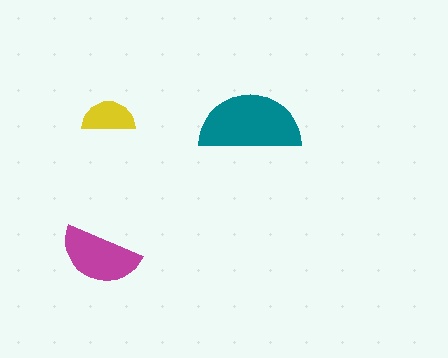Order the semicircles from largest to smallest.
the teal one, the magenta one, the yellow one.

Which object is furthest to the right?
The teal semicircle is rightmost.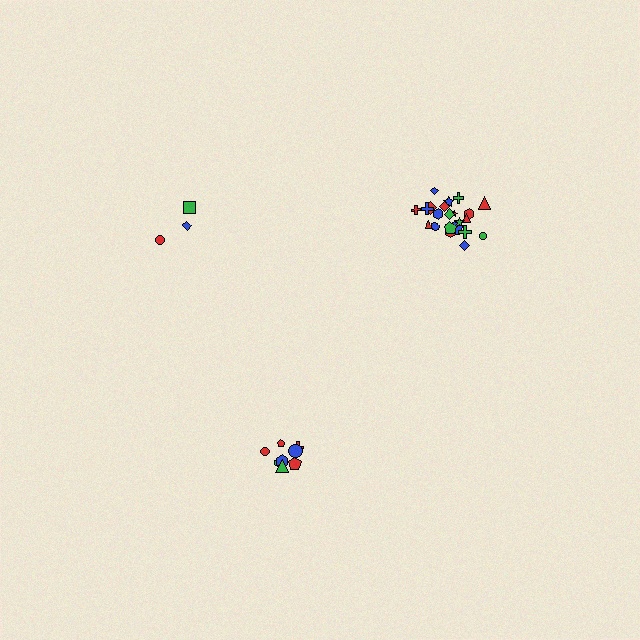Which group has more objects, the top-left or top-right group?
The top-right group.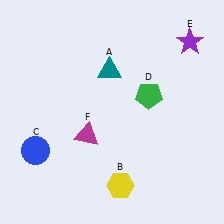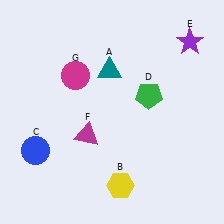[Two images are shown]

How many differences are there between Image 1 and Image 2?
There is 1 difference between the two images.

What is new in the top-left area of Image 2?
A magenta circle (G) was added in the top-left area of Image 2.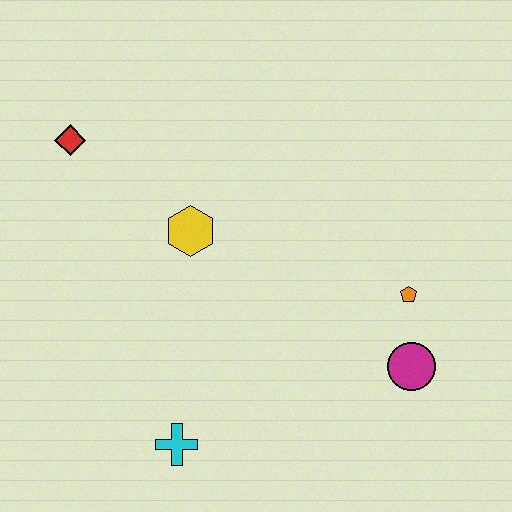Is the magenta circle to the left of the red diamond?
No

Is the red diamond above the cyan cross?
Yes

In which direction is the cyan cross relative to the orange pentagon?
The cyan cross is to the left of the orange pentagon.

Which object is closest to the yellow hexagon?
The red diamond is closest to the yellow hexagon.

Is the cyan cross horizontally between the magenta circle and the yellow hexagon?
No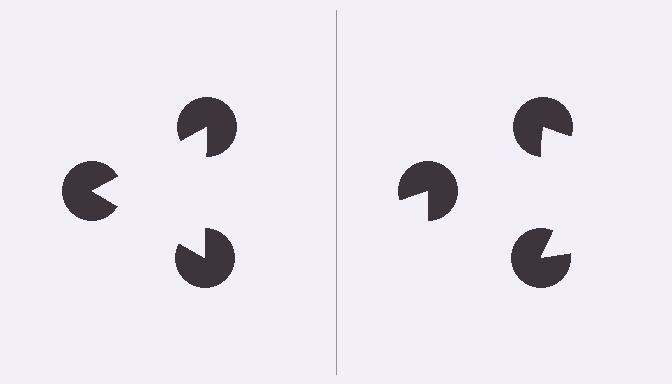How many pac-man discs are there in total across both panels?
6 — 3 on each side.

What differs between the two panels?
The pac-man discs are positioned identically on both sides; only the wedge orientations differ. On the left they align to a triangle; on the right they are misaligned.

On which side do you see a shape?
An illusory triangle appears on the left side. On the right side the wedge cuts are rotated, so no coherent shape forms.